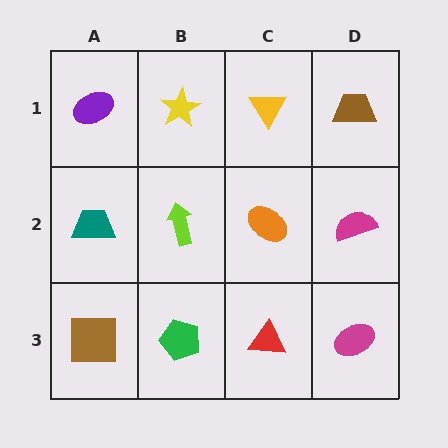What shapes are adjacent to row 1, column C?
An orange ellipse (row 2, column C), a yellow star (row 1, column B), a brown trapezoid (row 1, column D).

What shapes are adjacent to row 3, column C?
An orange ellipse (row 2, column C), a green pentagon (row 3, column B), a magenta ellipse (row 3, column D).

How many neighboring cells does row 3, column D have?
2.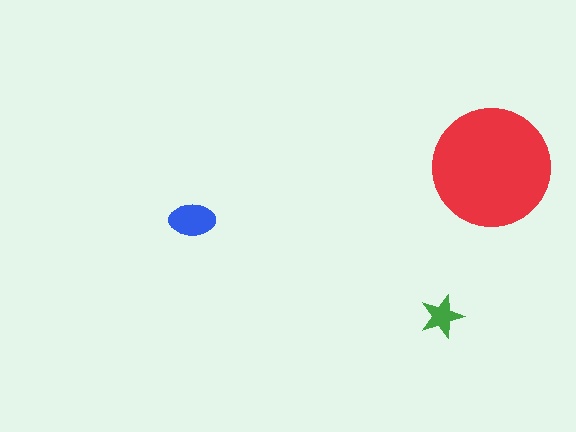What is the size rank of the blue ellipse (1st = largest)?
2nd.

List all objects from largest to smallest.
The red circle, the blue ellipse, the green star.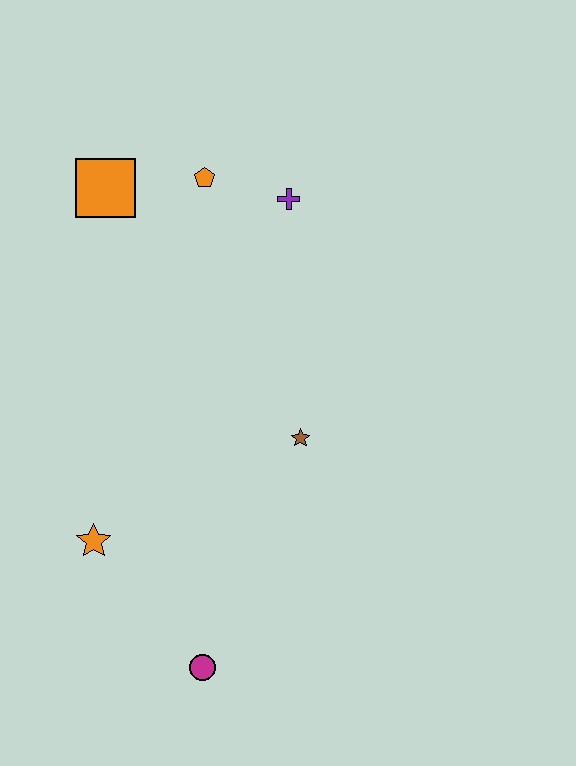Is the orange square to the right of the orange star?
Yes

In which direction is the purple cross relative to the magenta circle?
The purple cross is above the magenta circle.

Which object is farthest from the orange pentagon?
The magenta circle is farthest from the orange pentagon.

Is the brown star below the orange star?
No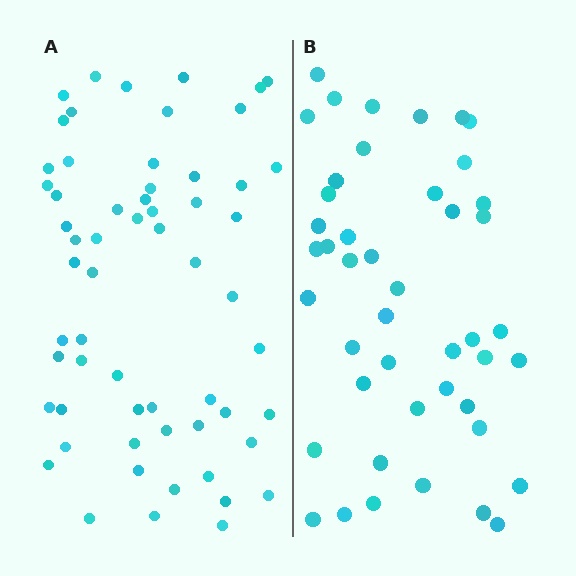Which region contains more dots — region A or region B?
Region A (the left region) has more dots.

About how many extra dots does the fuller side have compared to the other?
Region A has approximately 15 more dots than region B.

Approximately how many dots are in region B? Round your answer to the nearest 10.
About 40 dots. (The exact count is 45, which rounds to 40.)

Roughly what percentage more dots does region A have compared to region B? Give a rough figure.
About 35% more.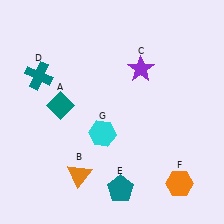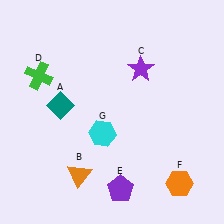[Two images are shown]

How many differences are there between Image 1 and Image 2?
There are 2 differences between the two images.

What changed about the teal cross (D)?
In Image 1, D is teal. In Image 2, it changed to green.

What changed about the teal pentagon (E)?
In Image 1, E is teal. In Image 2, it changed to purple.